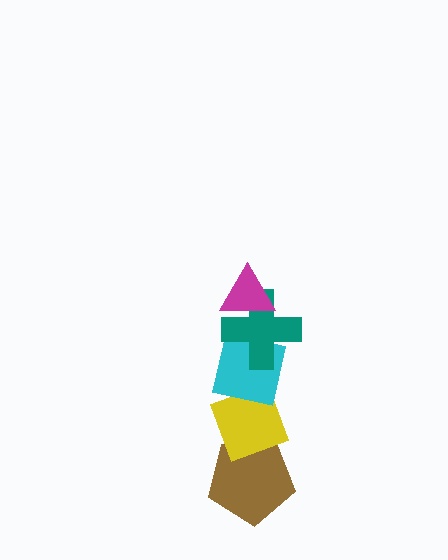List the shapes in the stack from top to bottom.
From top to bottom: the magenta triangle, the teal cross, the cyan square, the yellow diamond, the brown pentagon.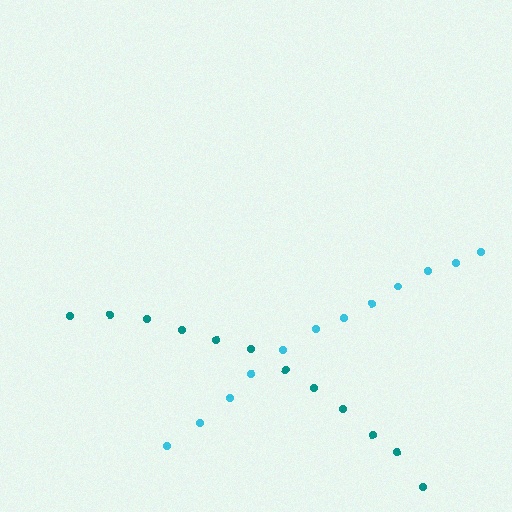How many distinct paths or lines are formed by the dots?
There are 2 distinct paths.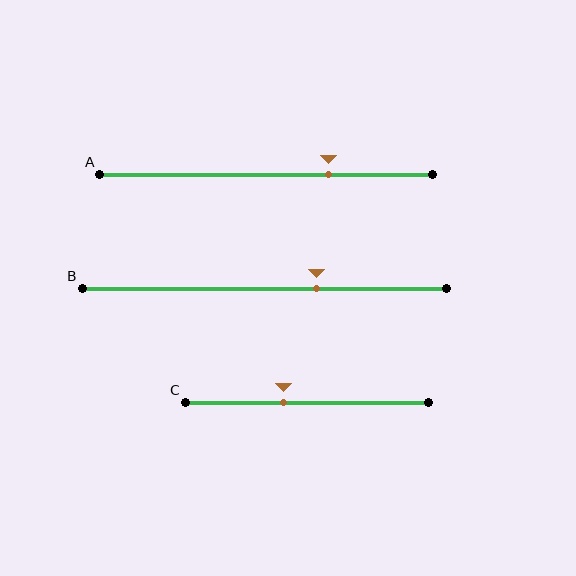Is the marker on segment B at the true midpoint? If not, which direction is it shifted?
No, the marker on segment B is shifted to the right by about 14% of the segment length.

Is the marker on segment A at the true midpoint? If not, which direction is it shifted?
No, the marker on segment A is shifted to the right by about 19% of the segment length.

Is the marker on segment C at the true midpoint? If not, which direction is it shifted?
No, the marker on segment C is shifted to the left by about 10% of the segment length.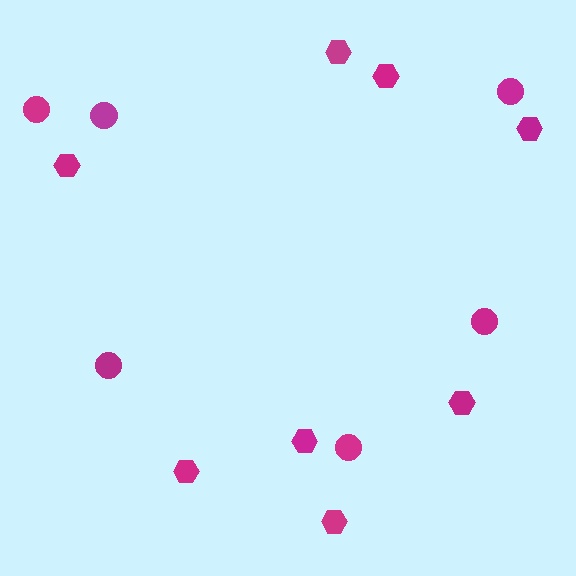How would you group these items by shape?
There are 2 groups: one group of hexagons (8) and one group of circles (6).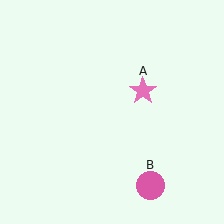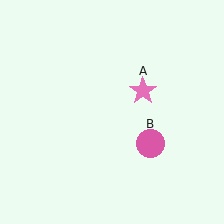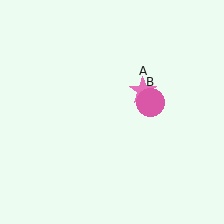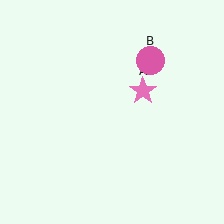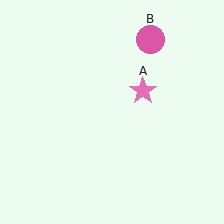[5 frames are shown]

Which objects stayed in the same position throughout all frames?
Pink star (object A) remained stationary.